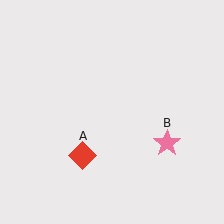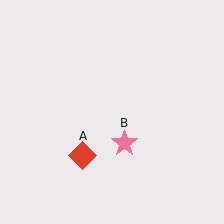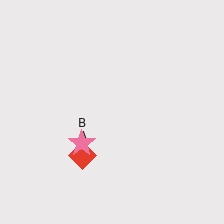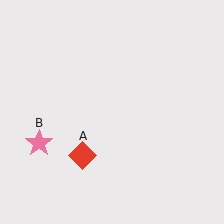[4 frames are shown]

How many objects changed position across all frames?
1 object changed position: pink star (object B).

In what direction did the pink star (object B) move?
The pink star (object B) moved left.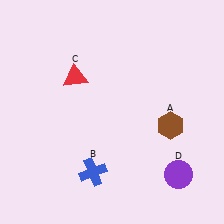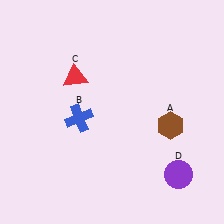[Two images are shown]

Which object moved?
The blue cross (B) moved up.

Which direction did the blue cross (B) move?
The blue cross (B) moved up.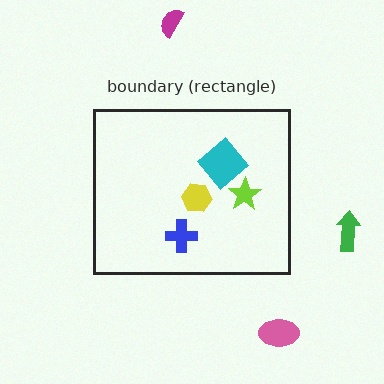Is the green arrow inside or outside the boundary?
Outside.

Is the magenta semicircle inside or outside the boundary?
Outside.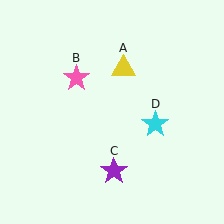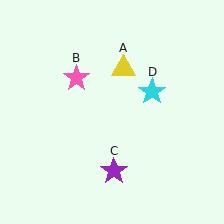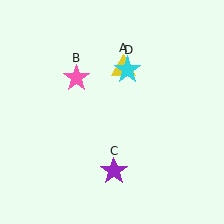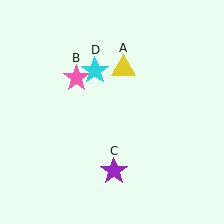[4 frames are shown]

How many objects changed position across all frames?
1 object changed position: cyan star (object D).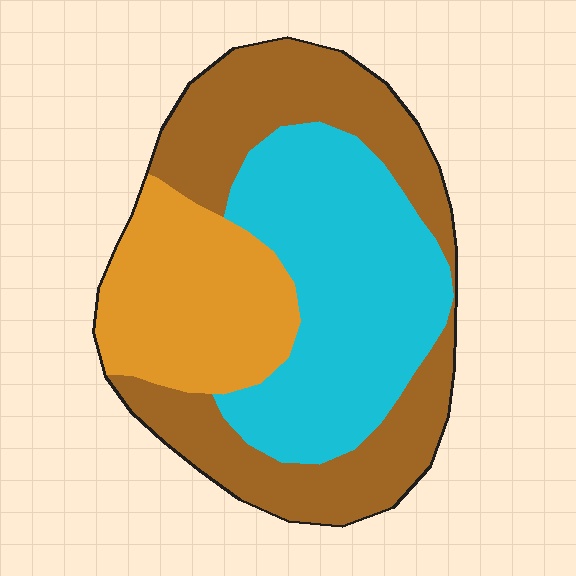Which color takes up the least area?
Orange, at roughly 25%.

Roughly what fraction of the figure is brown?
Brown covers about 40% of the figure.